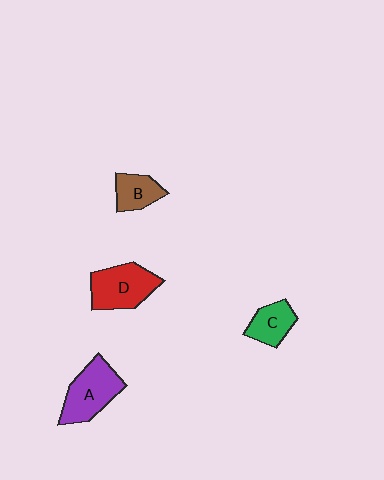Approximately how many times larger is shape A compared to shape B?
Approximately 1.8 times.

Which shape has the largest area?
Shape A (purple).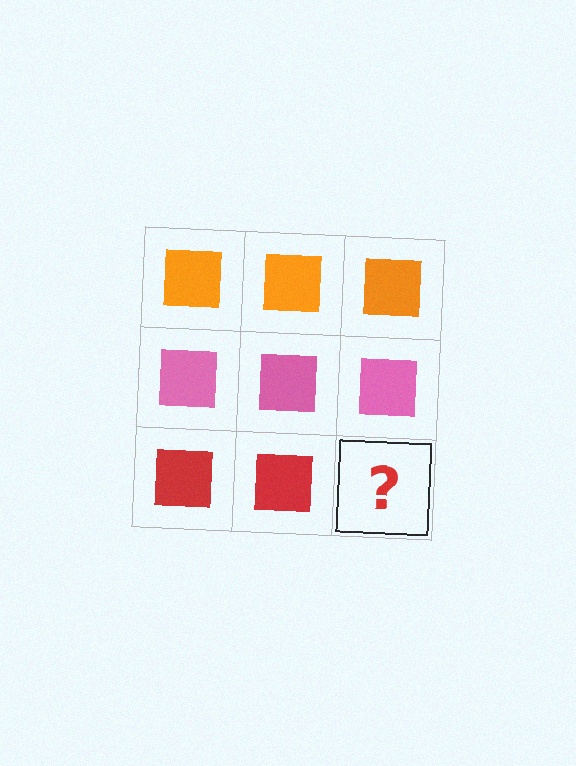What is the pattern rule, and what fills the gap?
The rule is that each row has a consistent color. The gap should be filled with a red square.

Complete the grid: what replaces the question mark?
The question mark should be replaced with a red square.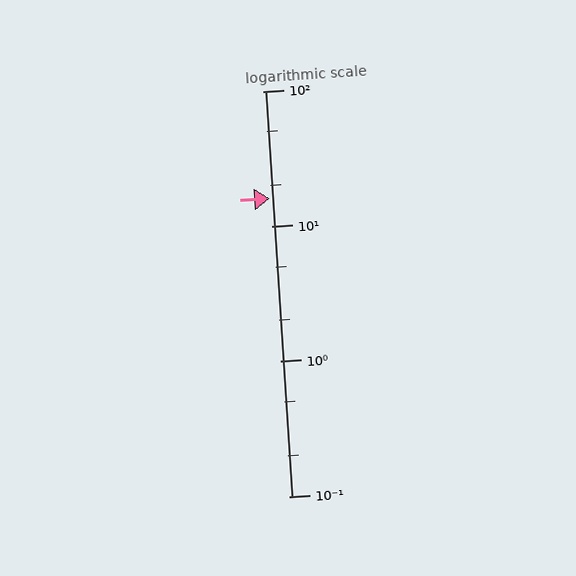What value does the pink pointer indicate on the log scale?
The pointer indicates approximately 16.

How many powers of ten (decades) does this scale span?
The scale spans 3 decades, from 0.1 to 100.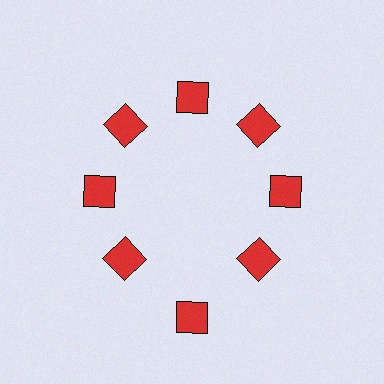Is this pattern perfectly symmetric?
No. The 8 red squares are arranged in a ring, but one element near the 6 o'clock position is pushed outward from the center, breaking the 8-fold rotational symmetry.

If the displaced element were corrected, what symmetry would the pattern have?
It would have 8-fold rotational symmetry — the pattern would map onto itself every 45 degrees.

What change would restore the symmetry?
The symmetry would be restored by moving it inward, back onto the ring so that all 8 squares sit at equal angles and equal distance from the center.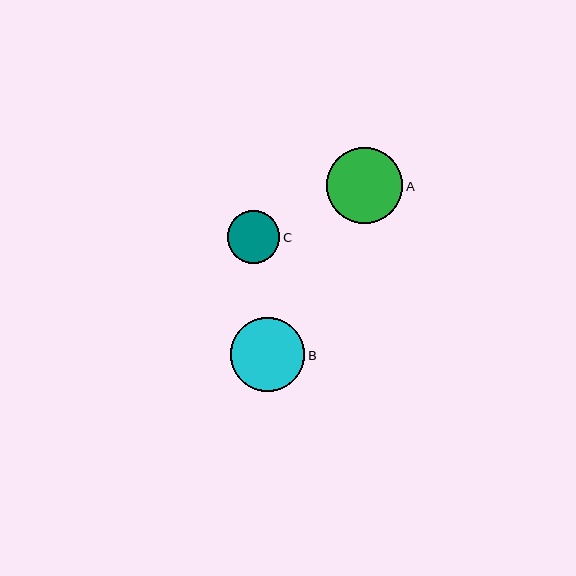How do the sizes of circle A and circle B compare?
Circle A and circle B are approximately the same size.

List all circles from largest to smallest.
From largest to smallest: A, B, C.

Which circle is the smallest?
Circle C is the smallest with a size of approximately 53 pixels.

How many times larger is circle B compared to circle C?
Circle B is approximately 1.4 times the size of circle C.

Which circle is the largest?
Circle A is the largest with a size of approximately 76 pixels.